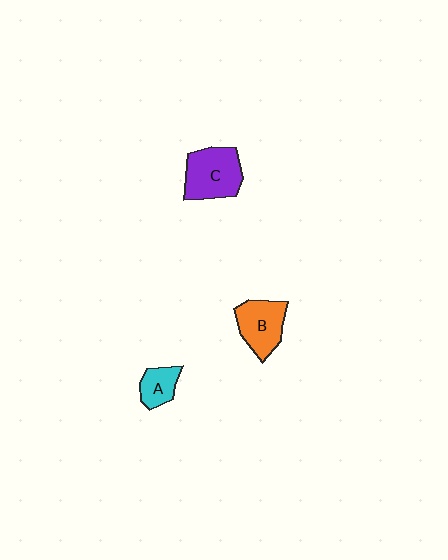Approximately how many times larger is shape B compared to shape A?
Approximately 1.7 times.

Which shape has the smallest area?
Shape A (cyan).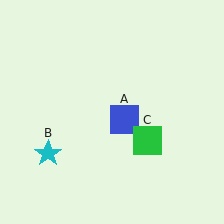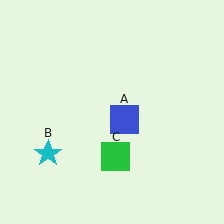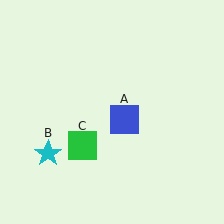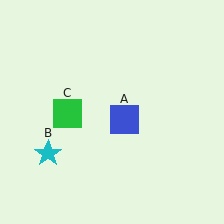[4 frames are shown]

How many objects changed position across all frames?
1 object changed position: green square (object C).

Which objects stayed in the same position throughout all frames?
Blue square (object A) and cyan star (object B) remained stationary.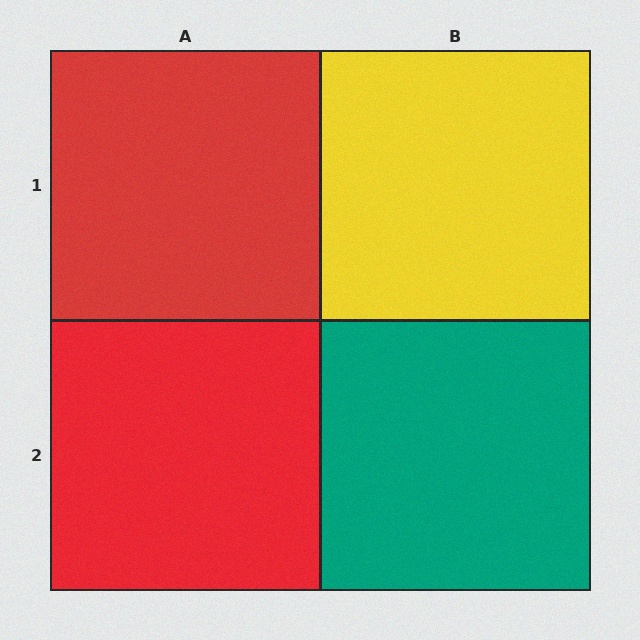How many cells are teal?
1 cell is teal.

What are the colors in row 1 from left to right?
Red, yellow.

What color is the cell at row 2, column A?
Red.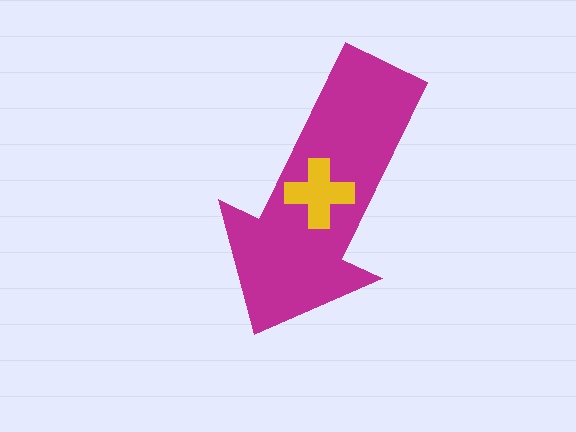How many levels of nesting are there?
2.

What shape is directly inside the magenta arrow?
The yellow cross.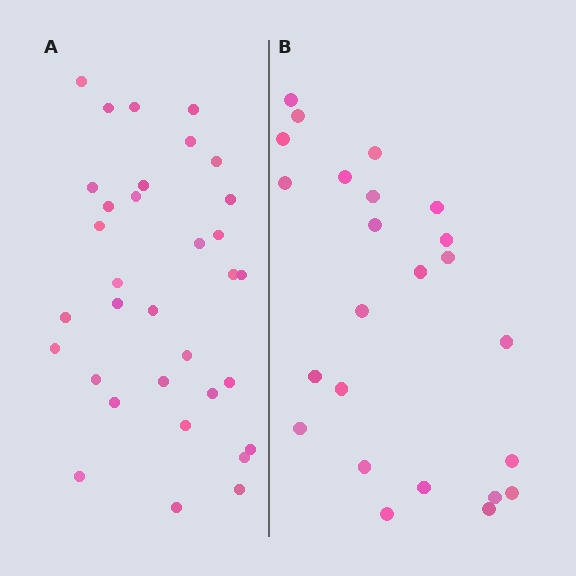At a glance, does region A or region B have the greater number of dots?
Region A (the left region) has more dots.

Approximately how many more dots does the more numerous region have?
Region A has roughly 8 or so more dots than region B.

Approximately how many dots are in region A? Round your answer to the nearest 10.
About 30 dots. (The exact count is 33, which rounds to 30.)